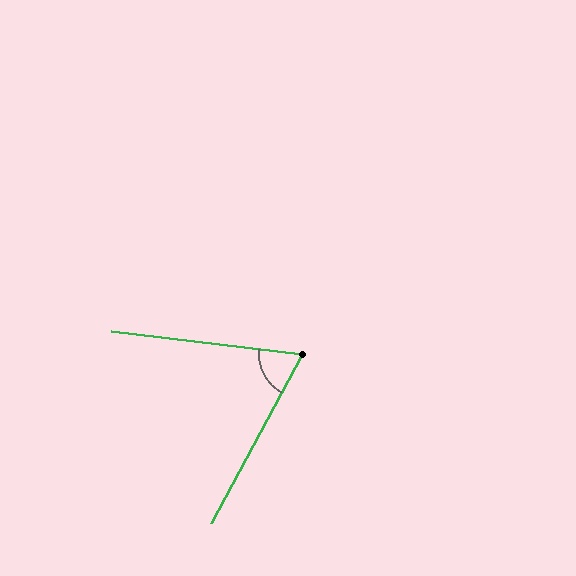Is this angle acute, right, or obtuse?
It is acute.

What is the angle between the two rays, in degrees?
Approximately 69 degrees.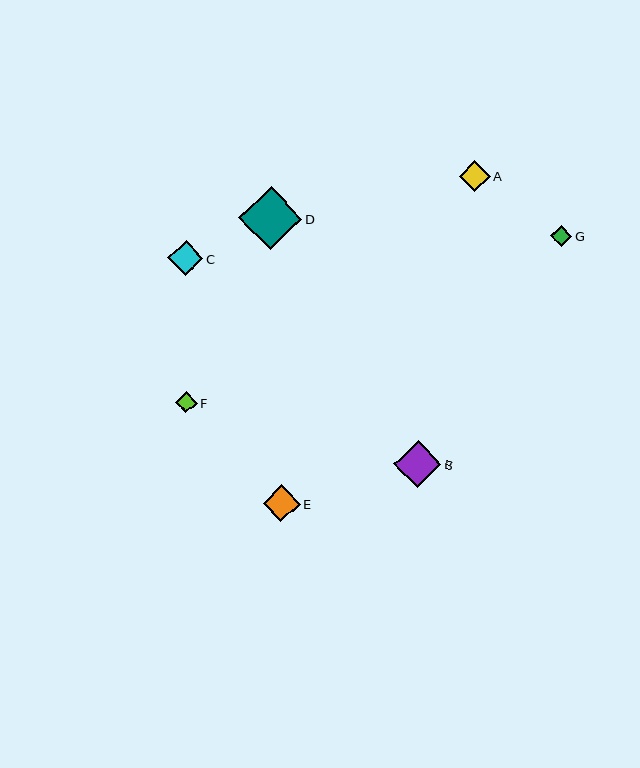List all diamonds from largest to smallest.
From largest to smallest: D, B, E, C, A, F, G.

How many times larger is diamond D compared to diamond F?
Diamond D is approximately 2.9 times the size of diamond F.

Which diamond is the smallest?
Diamond G is the smallest with a size of approximately 21 pixels.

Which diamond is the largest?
Diamond D is the largest with a size of approximately 63 pixels.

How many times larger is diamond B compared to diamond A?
Diamond B is approximately 1.5 times the size of diamond A.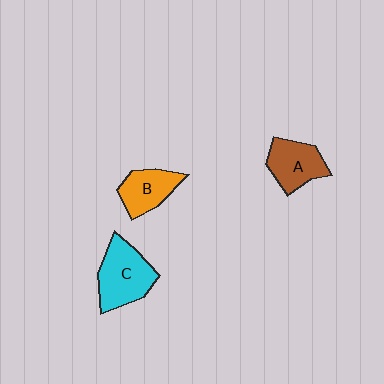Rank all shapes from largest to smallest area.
From largest to smallest: C (cyan), A (brown), B (orange).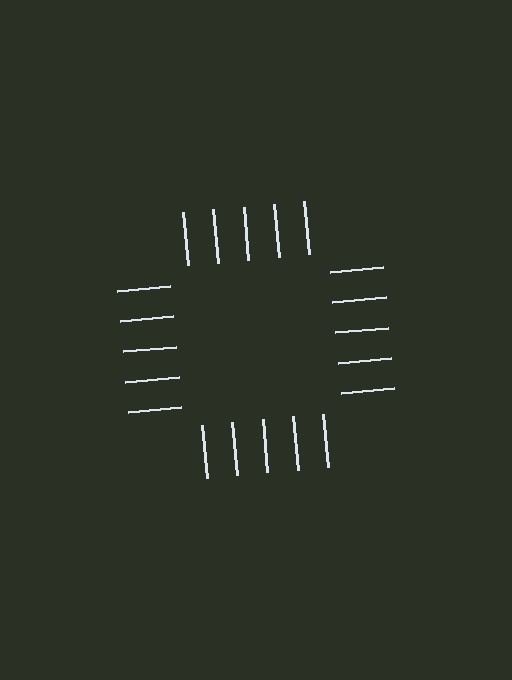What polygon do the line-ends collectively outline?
An illusory square — the line segments terminate on its edges but no continuous stroke is drawn.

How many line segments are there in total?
20 — 5 along each of the 4 edges.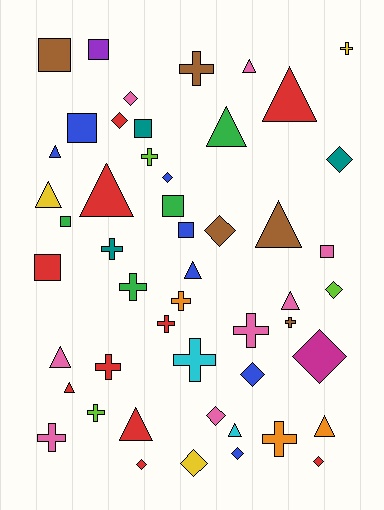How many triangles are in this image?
There are 14 triangles.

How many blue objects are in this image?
There are 7 blue objects.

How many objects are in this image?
There are 50 objects.